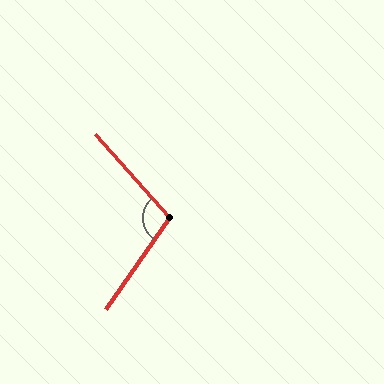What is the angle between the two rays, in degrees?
Approximately 104 degrees.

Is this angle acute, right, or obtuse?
It is obtuse.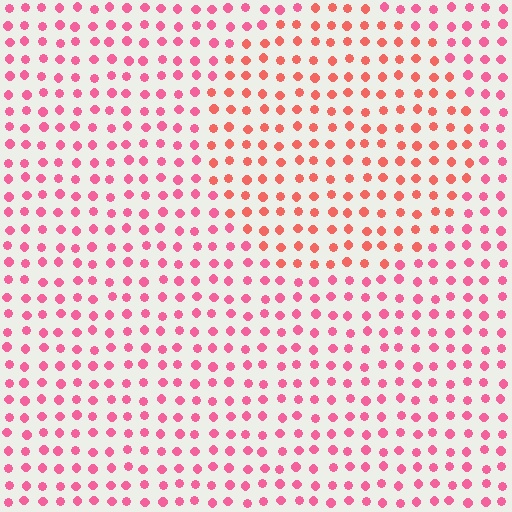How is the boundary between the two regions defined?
The boundary is defined purely by a slight shift in hue (about 27 degrees). Spacing, size, and orientation are identical on both sides.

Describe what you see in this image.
The image is filled with small pink elements in a uniform arrangement. A circle-shaped region is visible where the elements are tinted to a slightly different hue, forming a subtle color boundary.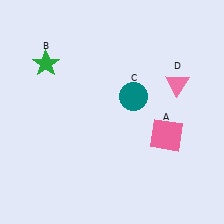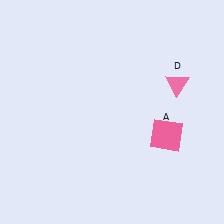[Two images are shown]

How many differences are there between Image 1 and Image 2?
There are 2 differences between the two images.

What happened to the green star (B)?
The green star (B) was removed in Image 2. It was in the top-left area of Image 1.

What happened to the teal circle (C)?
The teal circle (C) was removed in Image 2. It was in the top-right area of Image 1.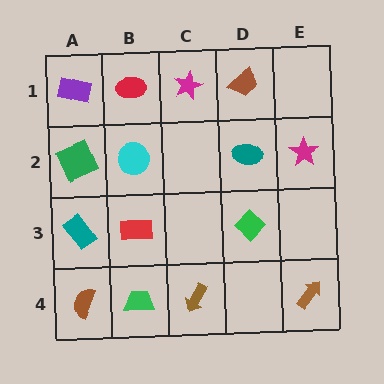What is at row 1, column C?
A magenta star.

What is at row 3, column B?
A red rectangle.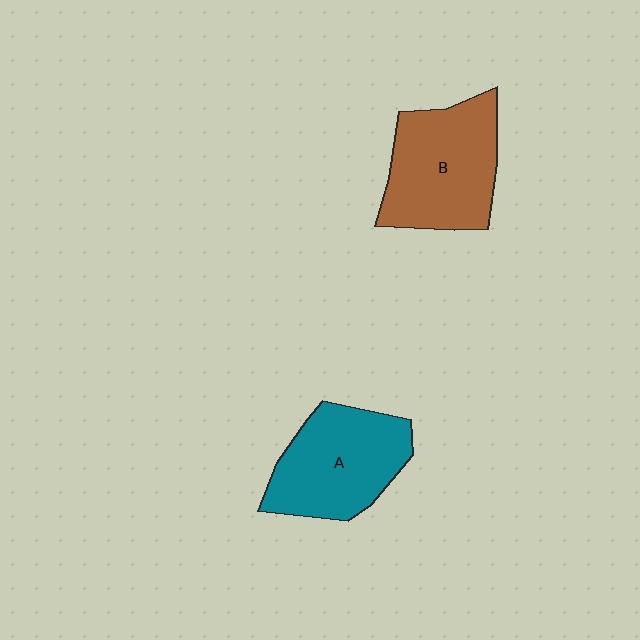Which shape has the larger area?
Shape B (brown).